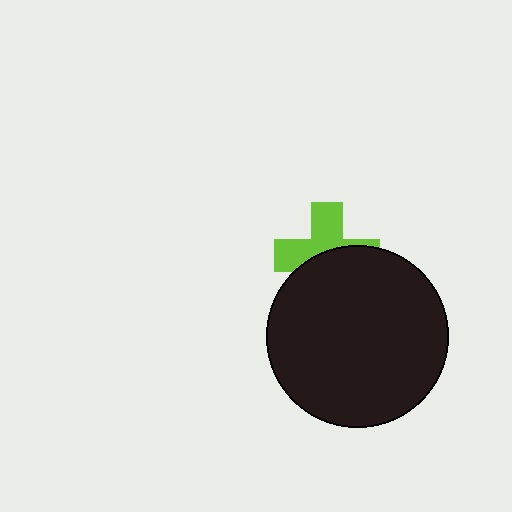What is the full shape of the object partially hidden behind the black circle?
The partially hidden object is a lime cross.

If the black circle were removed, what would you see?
You would see the complete lime cross.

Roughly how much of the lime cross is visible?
About half of it is visible (roughly 49%).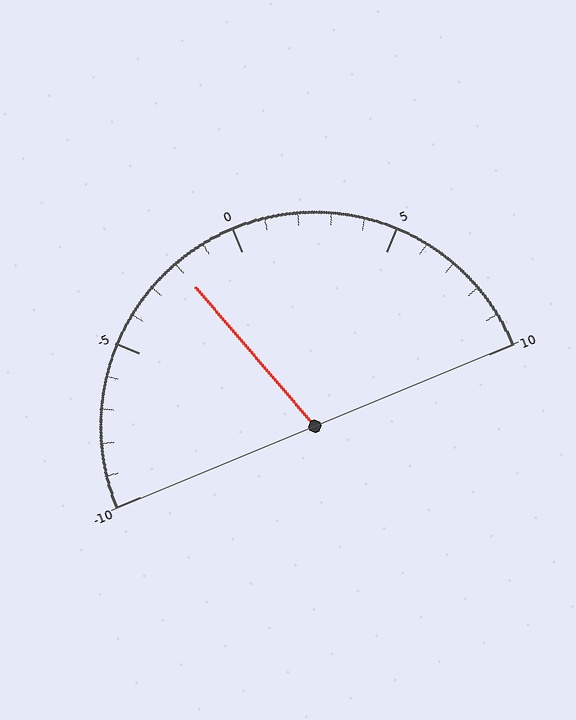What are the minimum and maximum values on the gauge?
The gauge ranges from -10 to 10.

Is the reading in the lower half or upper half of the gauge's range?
The reading is in the lower half of the range (-10 to 10).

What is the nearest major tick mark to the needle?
The nearest major tick mark is 0.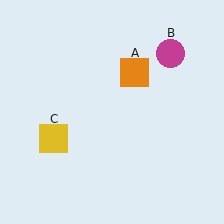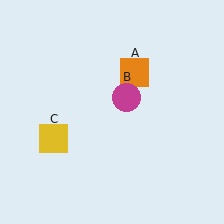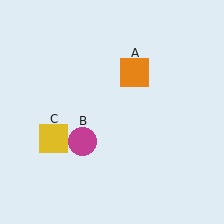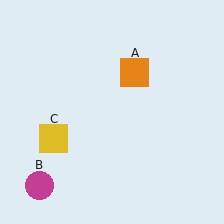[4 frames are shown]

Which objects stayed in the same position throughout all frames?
Orange square (object A) and yellow square (object C) remained stationary.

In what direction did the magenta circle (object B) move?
The magenta circle (object B) moved down and to the left.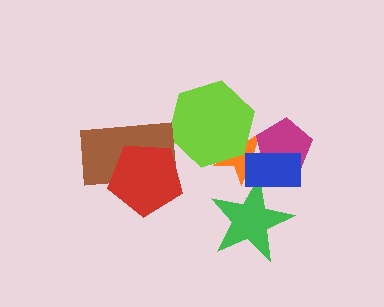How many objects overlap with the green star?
2 objects overlap with the green star.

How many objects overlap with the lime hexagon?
1 object overlaps with the lime hexagon.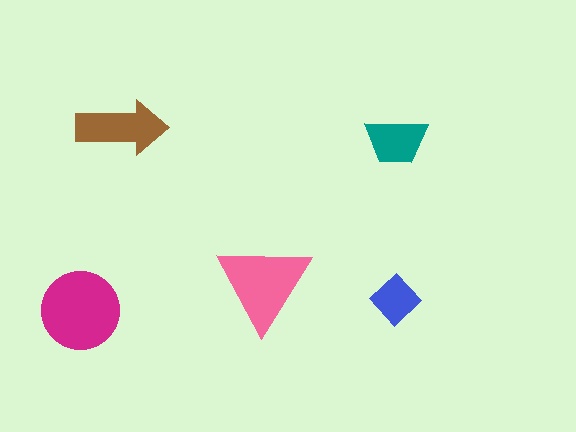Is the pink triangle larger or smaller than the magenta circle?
Smaller.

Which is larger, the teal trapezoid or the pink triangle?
The pink triangle.